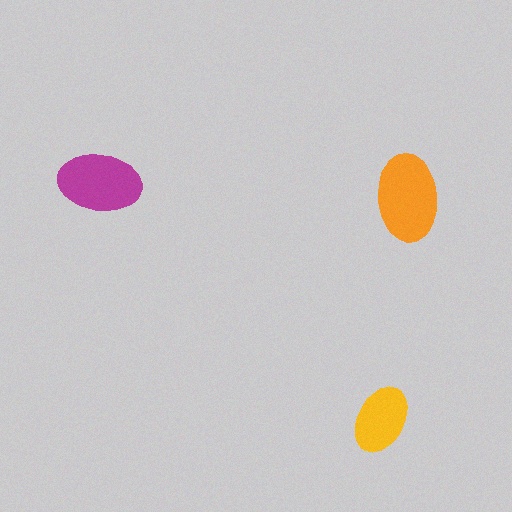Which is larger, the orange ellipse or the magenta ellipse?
The orange one.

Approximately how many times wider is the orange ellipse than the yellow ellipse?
About 1.5 times wider.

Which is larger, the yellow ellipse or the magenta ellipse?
The magenta one.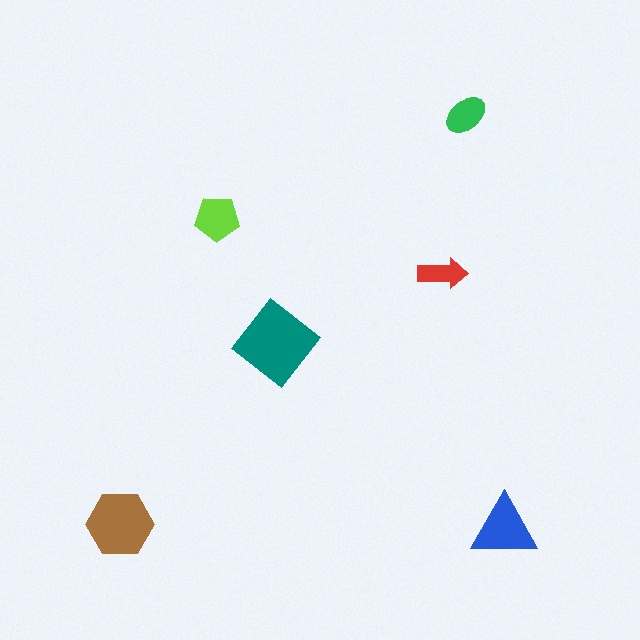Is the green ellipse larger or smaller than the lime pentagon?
Smaller.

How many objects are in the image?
There are 6 objects in the image.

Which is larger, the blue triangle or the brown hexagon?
The brown hexagon.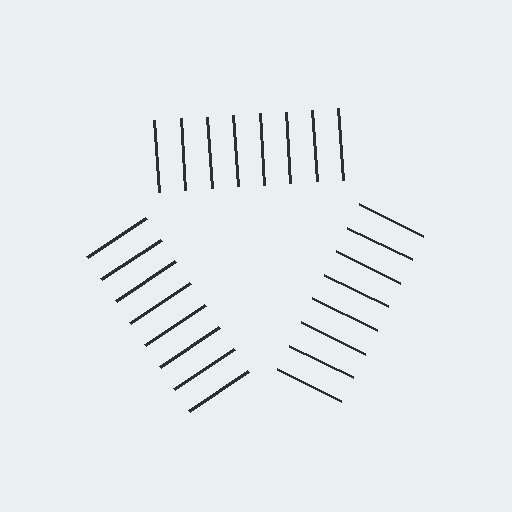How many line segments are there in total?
24 — 8 along each of the 3 edges.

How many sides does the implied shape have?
3 sides — the line-ends trace a triangle.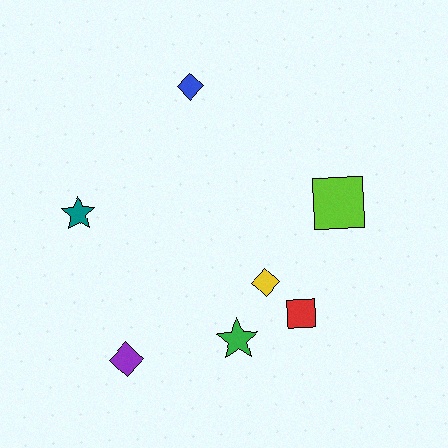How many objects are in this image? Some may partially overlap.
There are 7 objects.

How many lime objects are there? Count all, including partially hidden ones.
There is 1 lime object.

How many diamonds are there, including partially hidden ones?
There are 3 diamonds.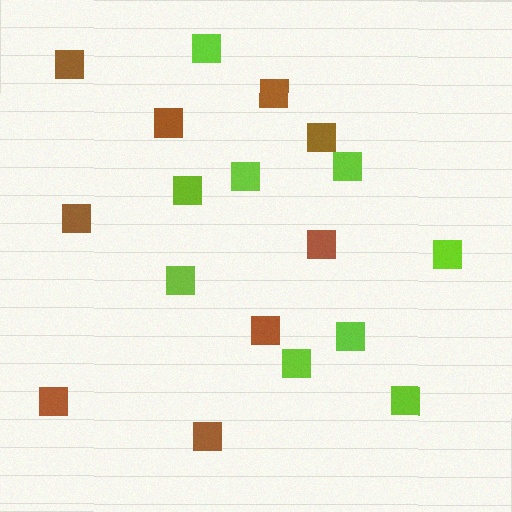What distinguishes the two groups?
There are 2 groups: one group of brown squares (9) and one group of lime squares (9).